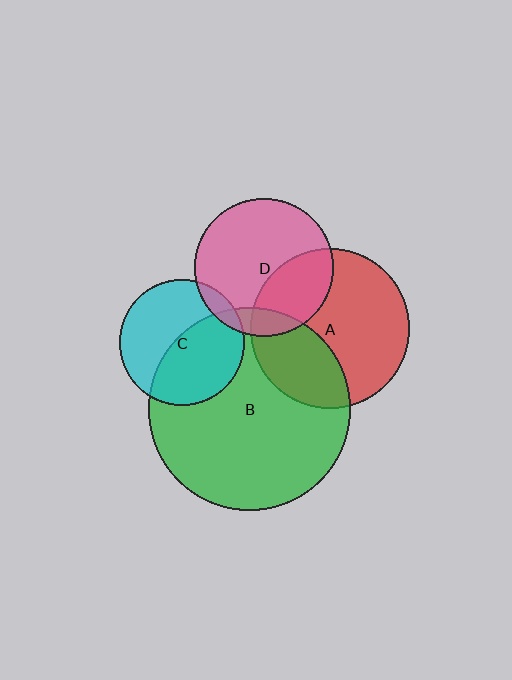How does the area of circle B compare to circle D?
Approximately 2.1 times.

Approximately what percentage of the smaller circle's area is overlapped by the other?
Approximately 10%.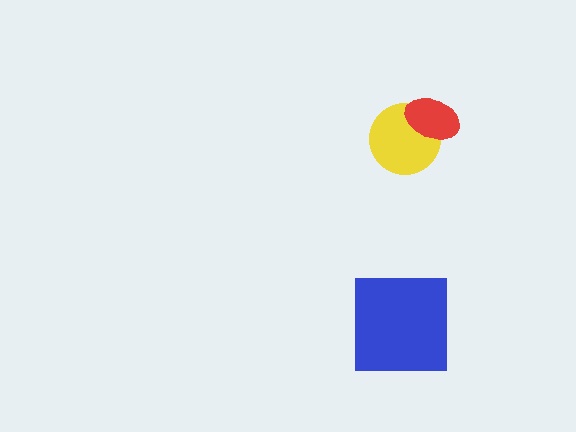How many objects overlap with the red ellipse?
1 object overlaps with the red ellipse.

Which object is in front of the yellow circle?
The red ellipse is in front of the yellow circle.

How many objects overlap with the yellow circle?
1 object overlaps with the yellow circle.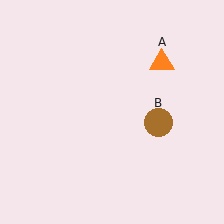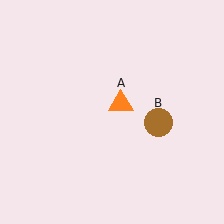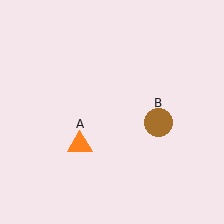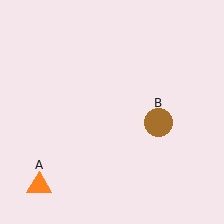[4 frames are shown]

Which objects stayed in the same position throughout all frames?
Brown circle (object B) remained stationary.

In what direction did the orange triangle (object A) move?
The orange triangle (object A) moved down and to the left.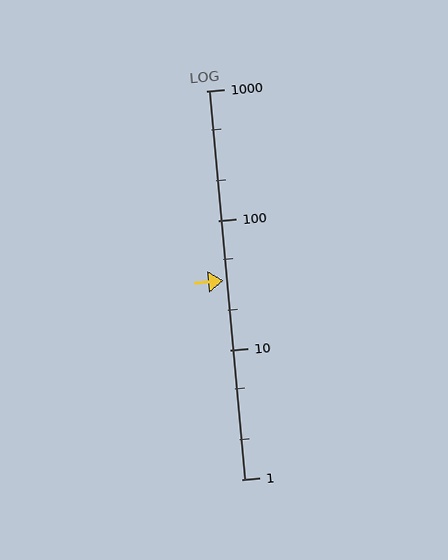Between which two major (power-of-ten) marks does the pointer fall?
The pointer is between 10 and 100.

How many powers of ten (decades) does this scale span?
The scale spans 3 decades, from 1 to 1000.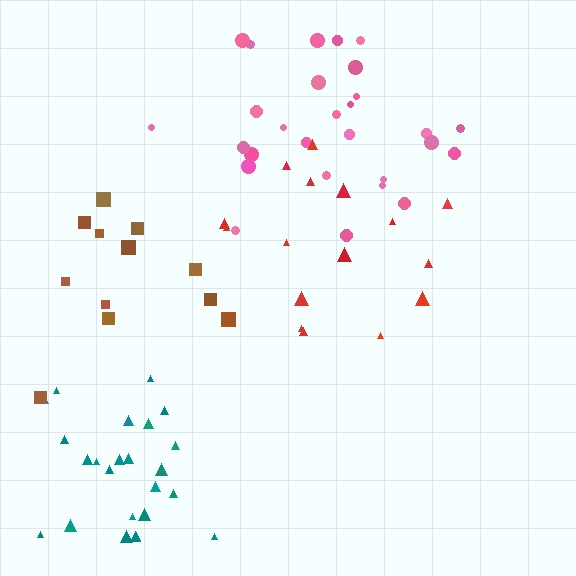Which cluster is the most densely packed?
Teal.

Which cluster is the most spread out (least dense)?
Brown.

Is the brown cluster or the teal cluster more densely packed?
Teal.